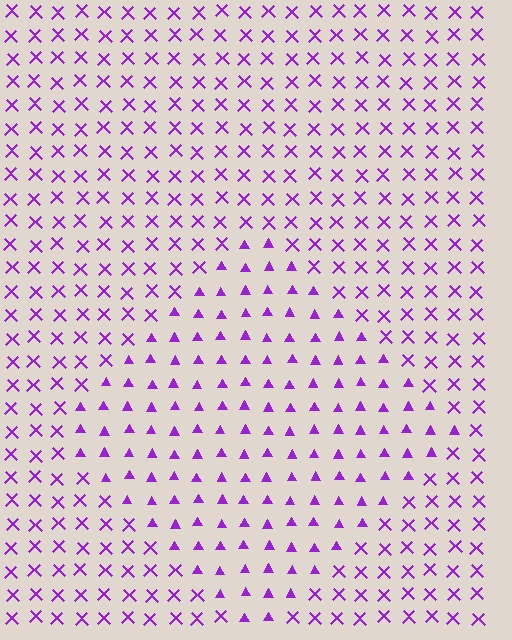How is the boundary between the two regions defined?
The boundary is defined by a change in element shape: triangles inside vs. X marks outside. All elements share the same color and spacing.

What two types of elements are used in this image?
The image uses triangles inside the diamond region and X marks outside it.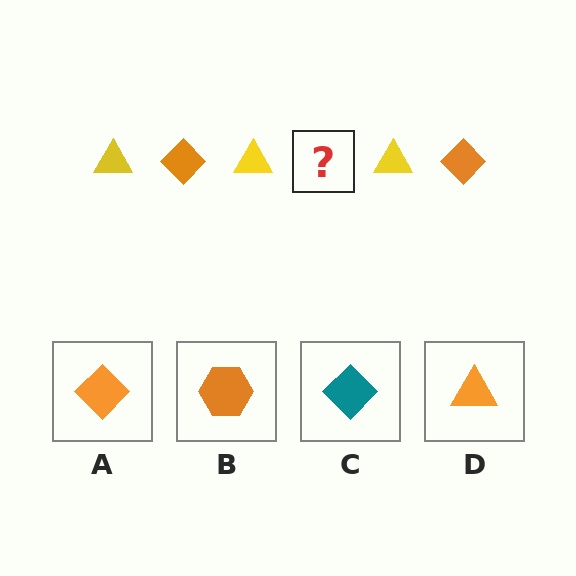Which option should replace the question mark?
Option A.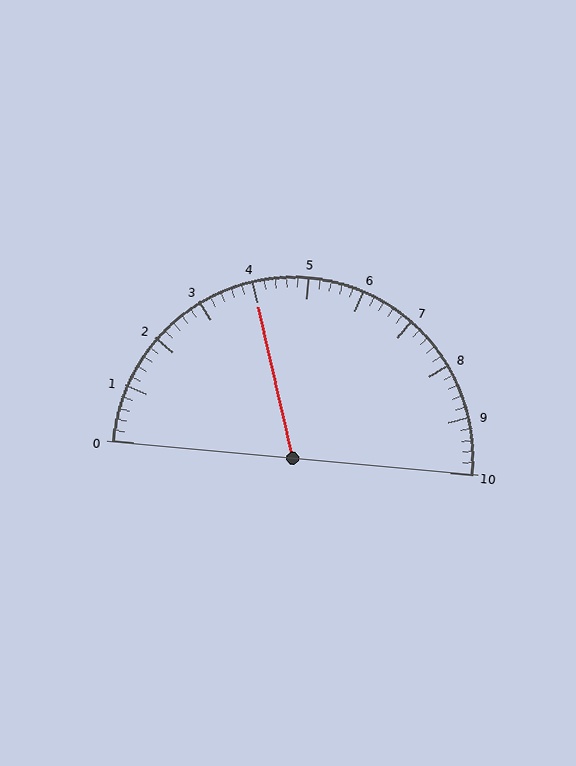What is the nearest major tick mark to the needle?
The nearest major tick mark is 4.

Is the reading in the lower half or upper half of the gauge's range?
The reading is in the lower half of the range (0 to 10).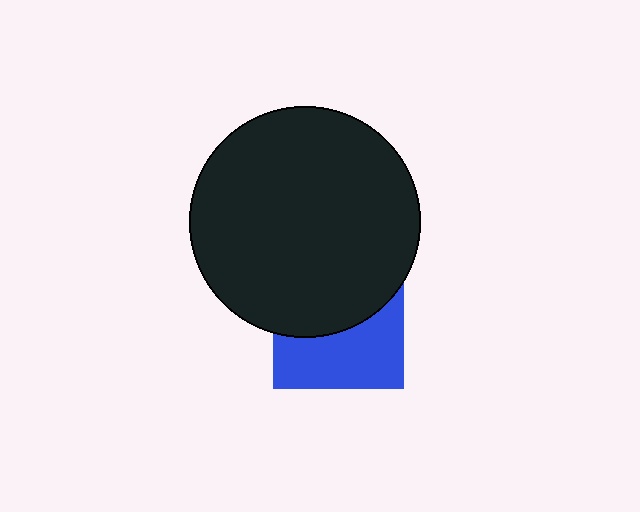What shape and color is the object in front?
The object in front is a black circle.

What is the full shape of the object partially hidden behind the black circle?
The partially hidden object is a blue square.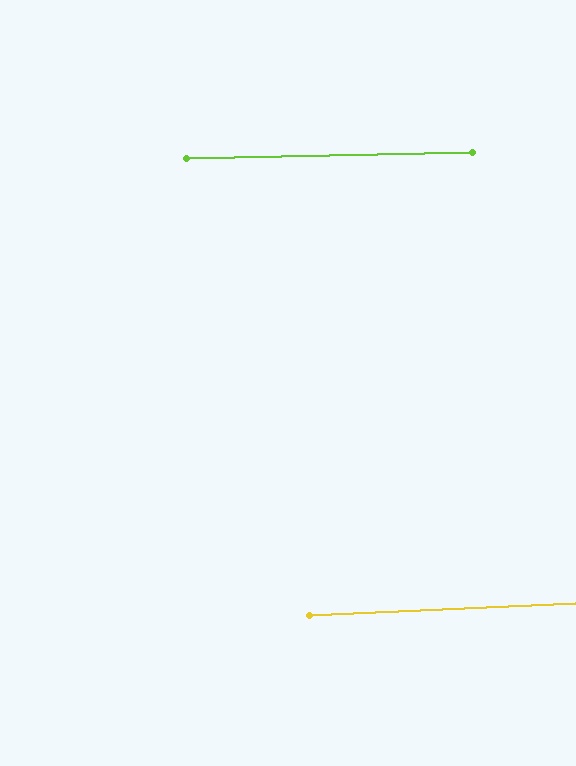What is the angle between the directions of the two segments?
Approximately 1 degree.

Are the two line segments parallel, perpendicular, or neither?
Parallel — their directions differ by only 1.4°.